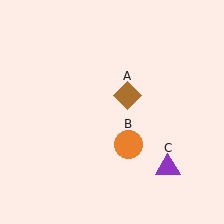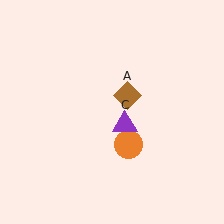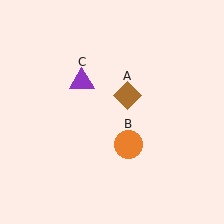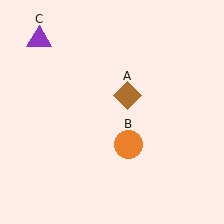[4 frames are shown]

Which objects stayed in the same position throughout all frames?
Brown diamond (object A) and orange circle (object B) remained stationary.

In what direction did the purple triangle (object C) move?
The purple triangle (object C) moved up and to the left.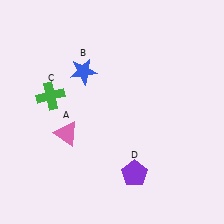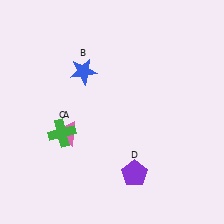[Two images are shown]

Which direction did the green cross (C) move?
The green cross (C) moved down.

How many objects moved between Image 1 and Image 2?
1 object moved between the two images.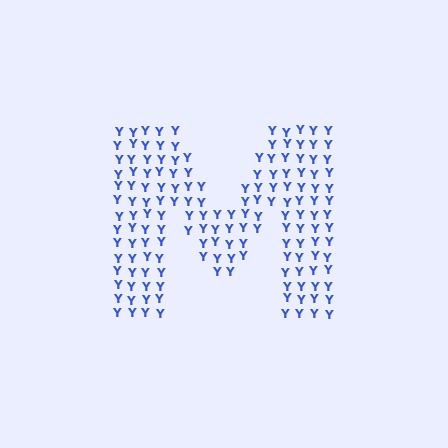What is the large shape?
The large shape is the letter M.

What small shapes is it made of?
It is made of small letter Y's.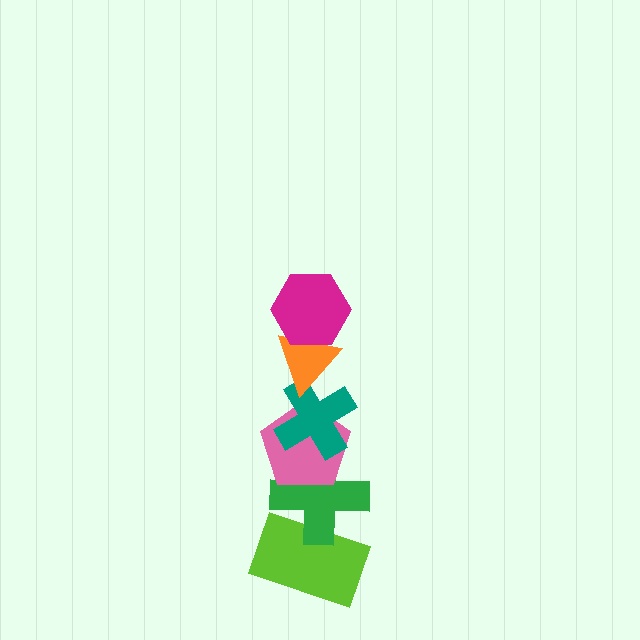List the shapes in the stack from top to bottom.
From top to bottom: the magenta hexagon, the orange triangle, the teal cross, the pink pentagon, the green cross, the lime rectangle.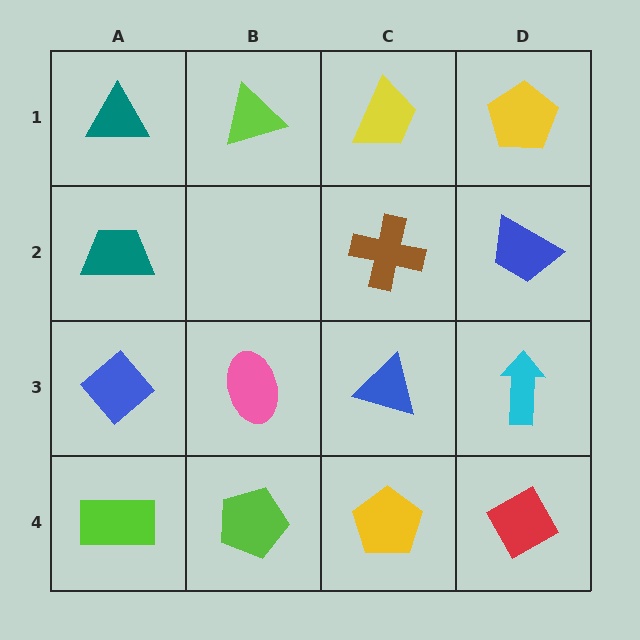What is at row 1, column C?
A yellow trapezoid.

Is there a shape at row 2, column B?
No, that cell is empty.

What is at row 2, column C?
A brown cross.